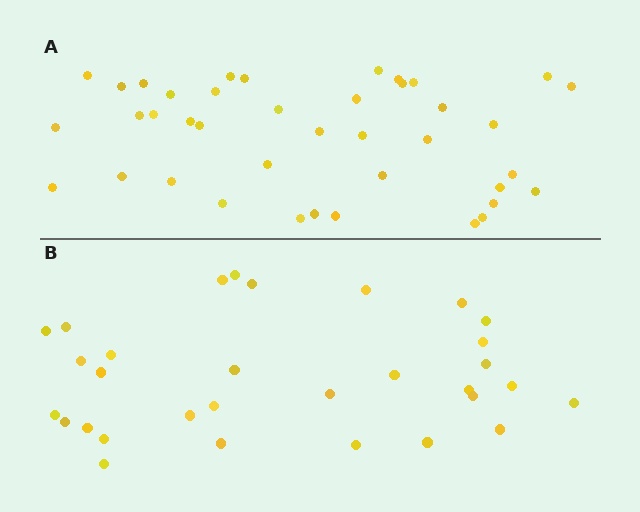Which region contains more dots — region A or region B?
Region A (the top region) has more dots.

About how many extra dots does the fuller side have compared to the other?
Region A has roughly 8 or so more dots than region B.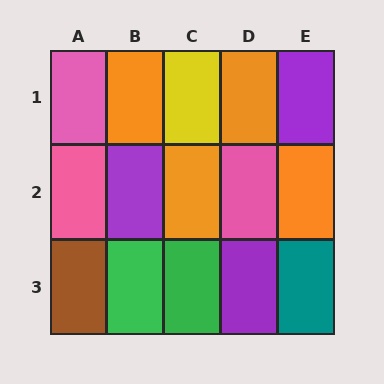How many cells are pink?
3 cells are pink.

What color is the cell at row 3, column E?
Teal.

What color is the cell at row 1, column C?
Yellow.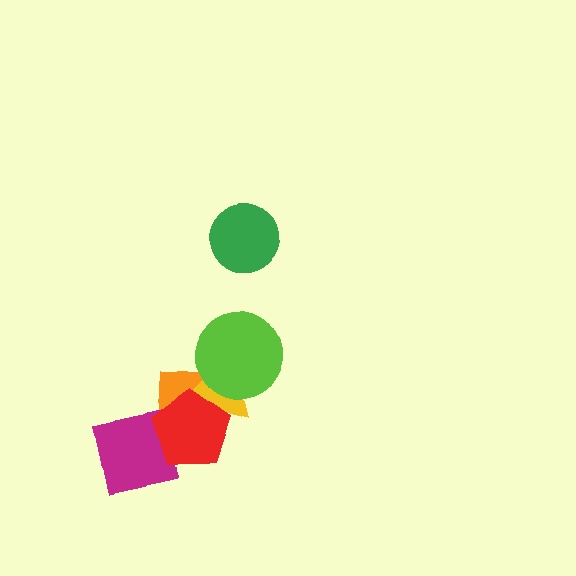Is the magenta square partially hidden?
Yes, it is partially covered by another shape.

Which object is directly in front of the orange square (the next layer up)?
The yellow triangle is directly in front of the orange square.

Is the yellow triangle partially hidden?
Yes, it is partially covered by another shape.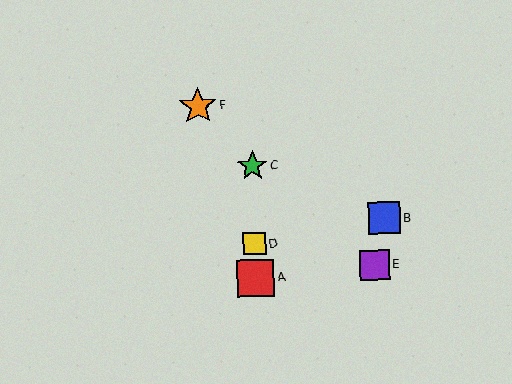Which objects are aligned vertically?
Objects A, C, D are aligned vertically.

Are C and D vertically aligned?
Yes, both are at x≈252.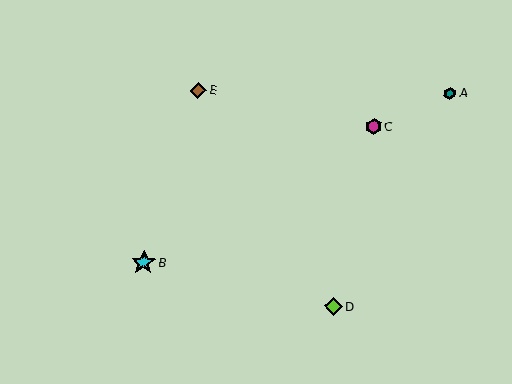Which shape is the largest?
The cyan star (labeled B) is the largest.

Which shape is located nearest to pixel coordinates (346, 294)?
The lime diamond (labeled D) at (333, 306) is nearest to that location.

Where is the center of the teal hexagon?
The center of the teal hexagon is at (450, 93).